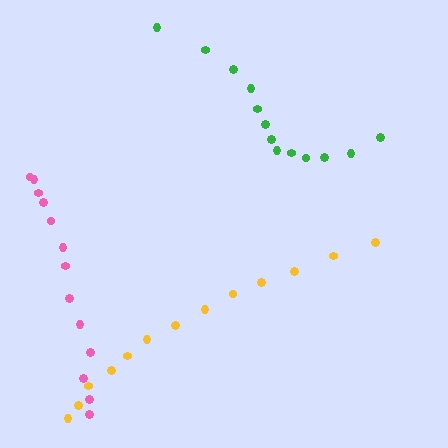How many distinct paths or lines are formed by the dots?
There are 3 distinct paths.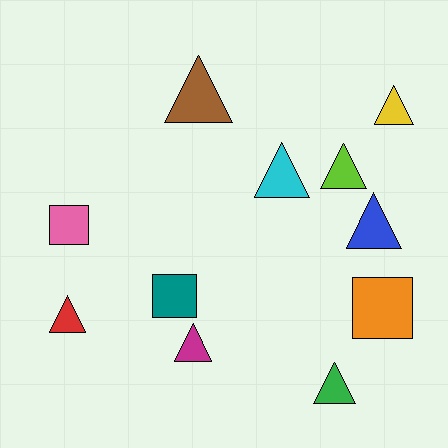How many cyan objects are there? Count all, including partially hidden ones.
There is 1 cyan object.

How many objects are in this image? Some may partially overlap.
There are 11 objects.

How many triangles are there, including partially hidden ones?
There are 8 triangles.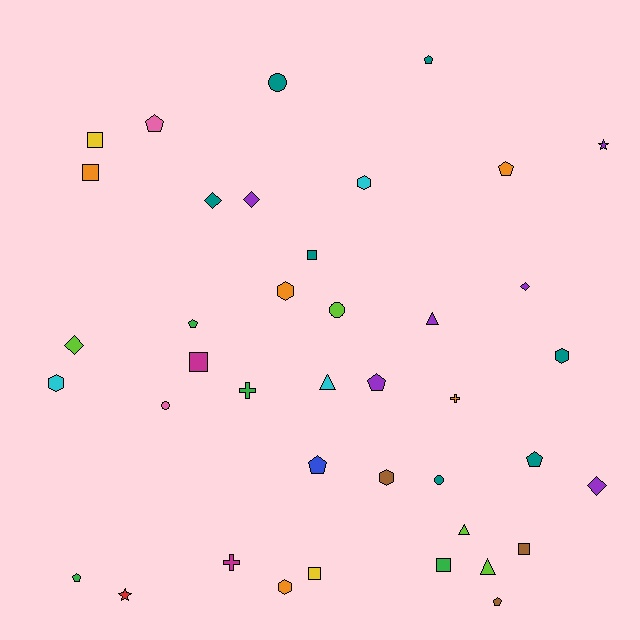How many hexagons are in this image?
There are 6 hexagons.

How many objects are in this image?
There are 40 objects.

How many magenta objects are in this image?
There are 2 magenta objects.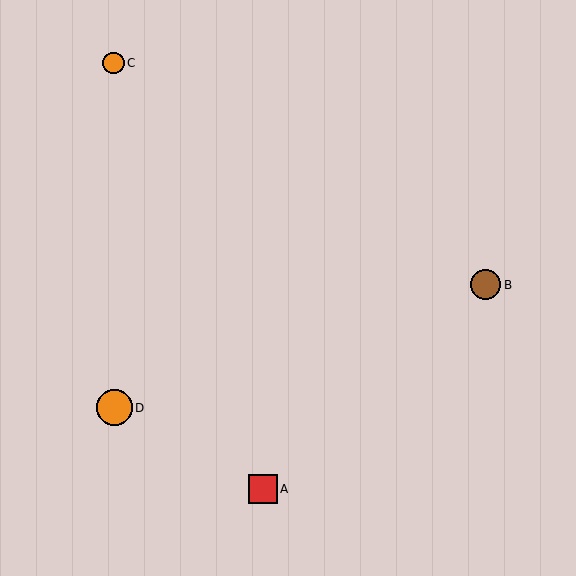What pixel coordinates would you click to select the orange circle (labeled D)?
Click at (115, 408) to select the orange circle D.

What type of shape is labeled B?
Shape B is a brown circle.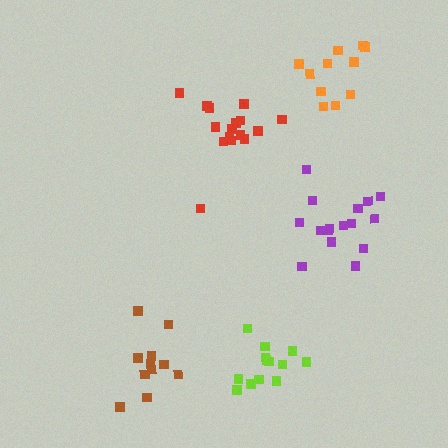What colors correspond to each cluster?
The clusters are colored: lime, brown, orange, purple, red.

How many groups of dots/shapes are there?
There are 5 groups.